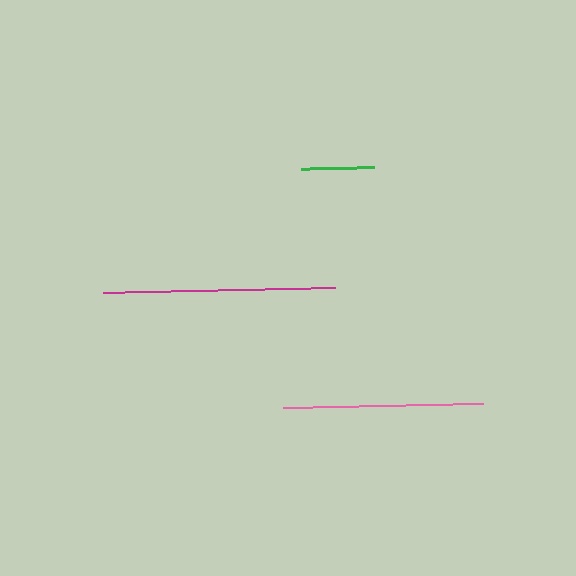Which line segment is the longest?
The magenta line is the longest at approximately 232 pixels.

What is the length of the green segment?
The green segment is approximately 72 pixels long.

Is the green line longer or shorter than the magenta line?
The magenta line is longer than the green line.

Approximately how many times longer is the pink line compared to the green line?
The pink line is approximately 2.8 times the length of the green line.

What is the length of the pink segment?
The pink segment is approximately 200 pixels long.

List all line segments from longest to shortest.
From longest to shortest: magenta, pink, green.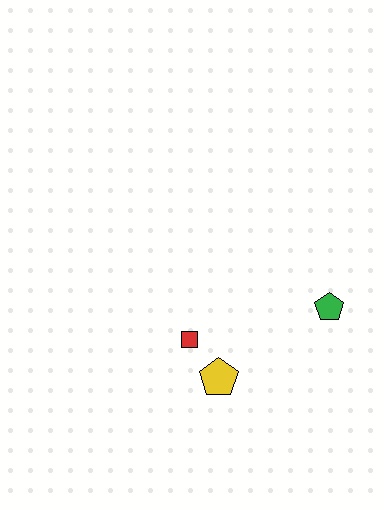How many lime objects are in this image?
There are no lime objects.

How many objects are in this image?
There are 3 objects.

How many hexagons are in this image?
There are no hexagons.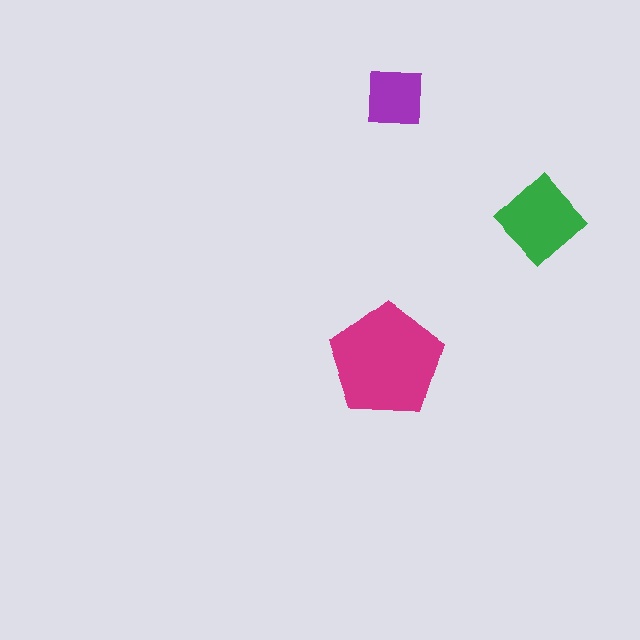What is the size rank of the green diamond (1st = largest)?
2nd.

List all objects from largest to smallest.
The magenta pentagon, the green diamond, the purple square.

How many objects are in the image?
There are 3 objects in the image.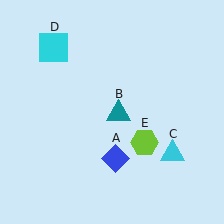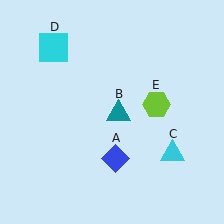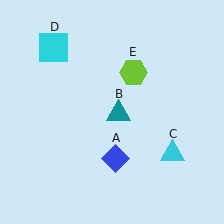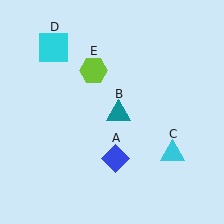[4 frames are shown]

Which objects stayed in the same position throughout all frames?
Blue diamond (object A) and teal triangle (object B) and cyan triangle (object C) and cyan square (object D) remained stationary.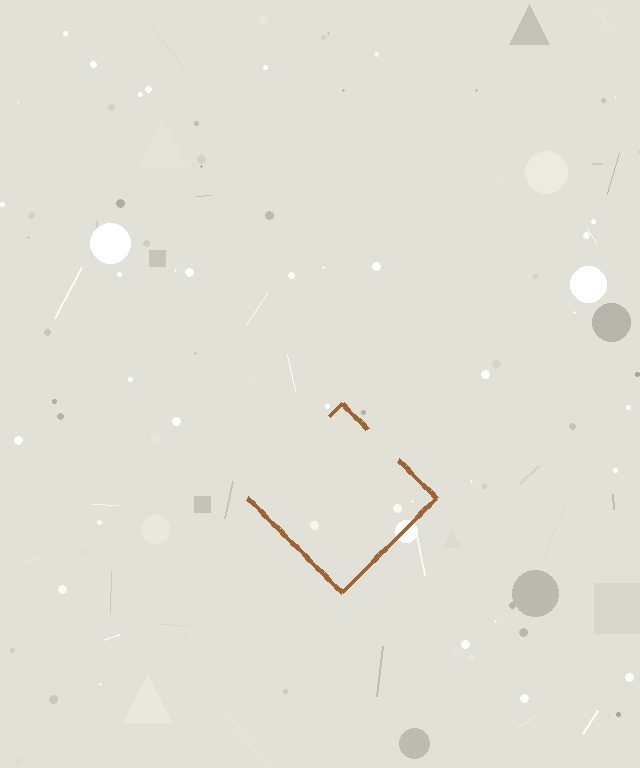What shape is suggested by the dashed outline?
The dashed outline suggests a diamond.